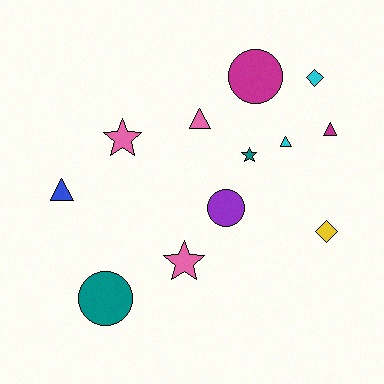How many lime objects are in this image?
There are no lime objects.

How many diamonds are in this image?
There are 2 diamonds.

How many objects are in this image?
There are 12 objects.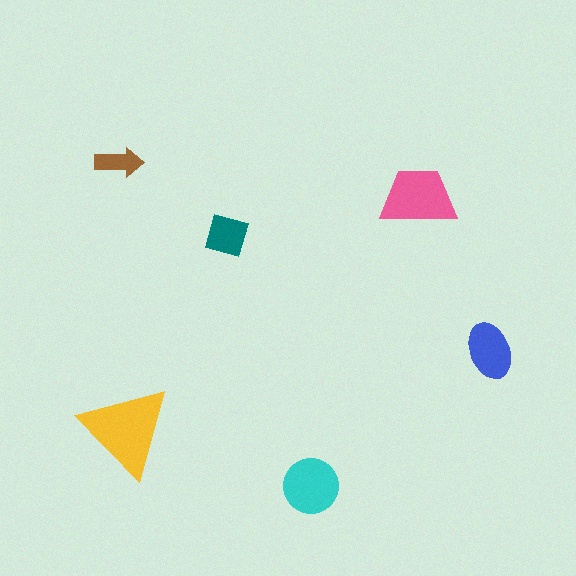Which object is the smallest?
The brown arrow.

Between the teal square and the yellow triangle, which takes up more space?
The yellow triangle.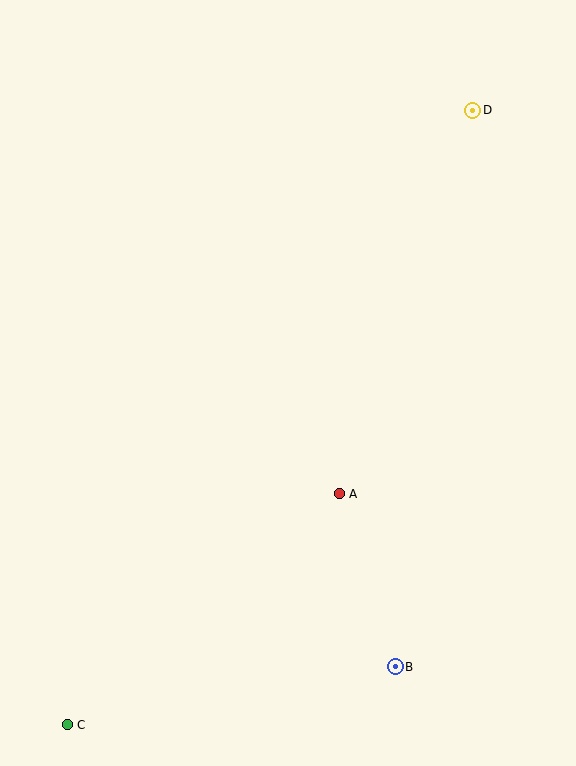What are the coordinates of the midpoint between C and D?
The midpoint between C and D is at (270, 417).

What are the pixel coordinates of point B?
Point B is at (395, 667).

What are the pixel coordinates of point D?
Point D is at (473, 110).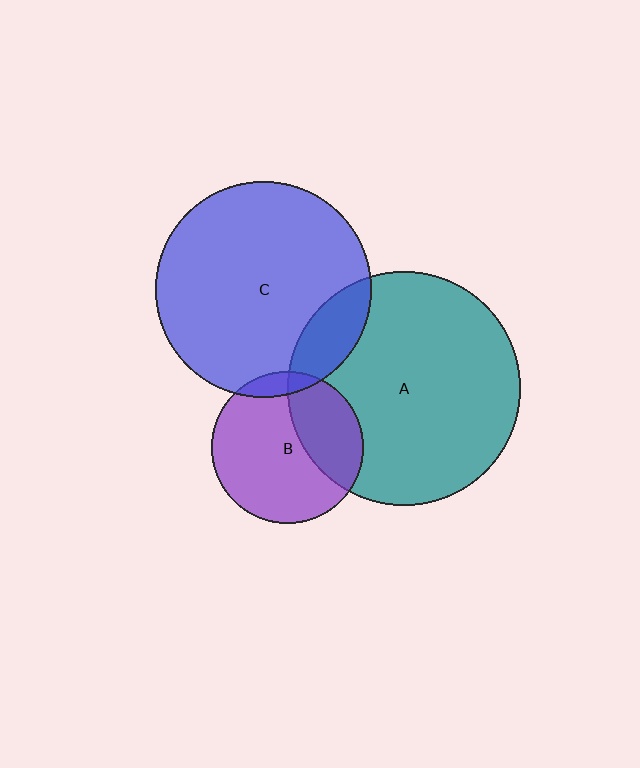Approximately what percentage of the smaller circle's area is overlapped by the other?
Approximately 30%.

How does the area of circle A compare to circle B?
Approximately 2.4 times.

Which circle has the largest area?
Circle A (teal).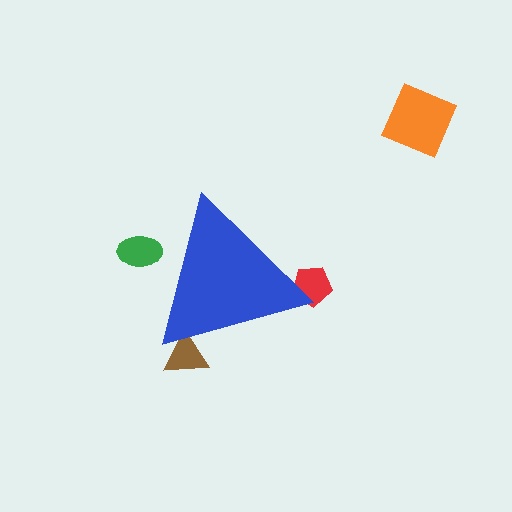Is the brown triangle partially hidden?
Yes, the brown triangle is partially hidden behind the blue triangle.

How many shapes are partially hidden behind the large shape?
3 shapes are partially hidden.